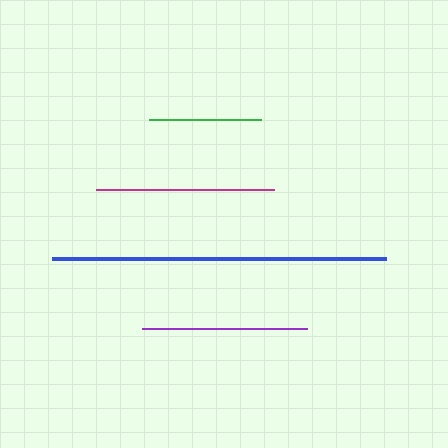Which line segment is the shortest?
The green line is the shortest at approximately 111 pixels.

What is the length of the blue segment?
The blue segment is approximately 334 pixels long.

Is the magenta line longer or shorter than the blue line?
The blue line is longer than the magenta line.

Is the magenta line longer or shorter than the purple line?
The magenta line is longer than the purple line.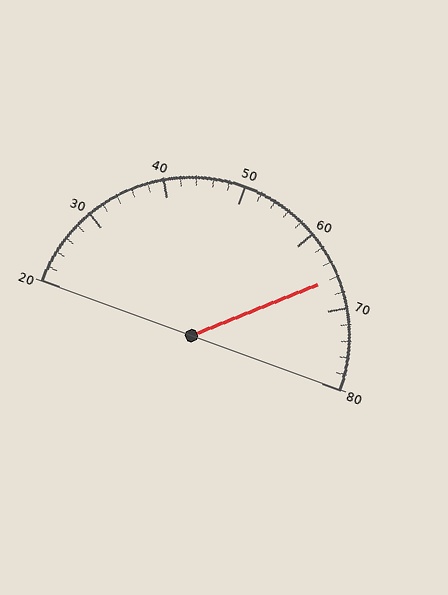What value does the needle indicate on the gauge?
The needle indicates approximately 66.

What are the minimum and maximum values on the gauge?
The gauge ranges from 20 to 80.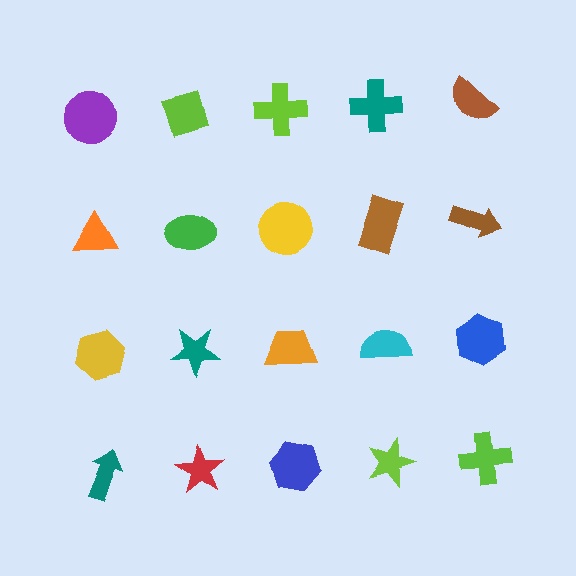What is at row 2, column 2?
A green ellipse.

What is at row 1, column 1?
A purple circle.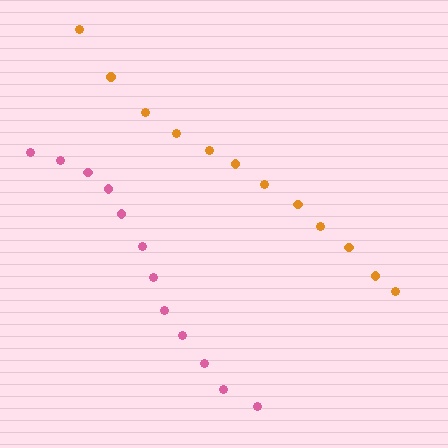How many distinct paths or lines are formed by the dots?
There are 2 distinct paths.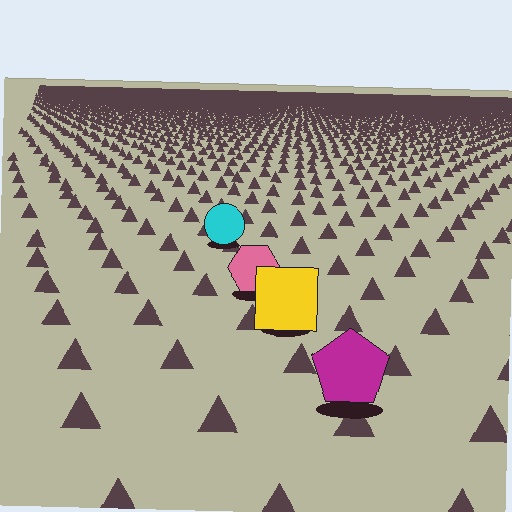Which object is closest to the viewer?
The magenta pentagon is closest. The texture marks near it are larger and more spread out.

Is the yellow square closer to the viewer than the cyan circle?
Yes. The yellow square is closer — you can tell from the texture gradient: the ground texture is coarser near it.